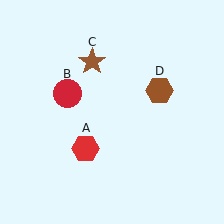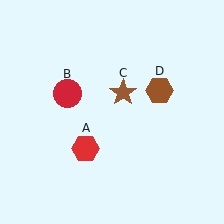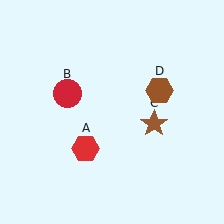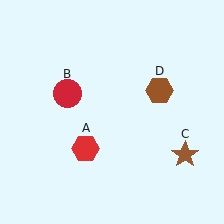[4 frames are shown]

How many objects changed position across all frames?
1 object changed position: brown star (object C).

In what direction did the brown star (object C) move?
The brown star (object C) moved down and to the right.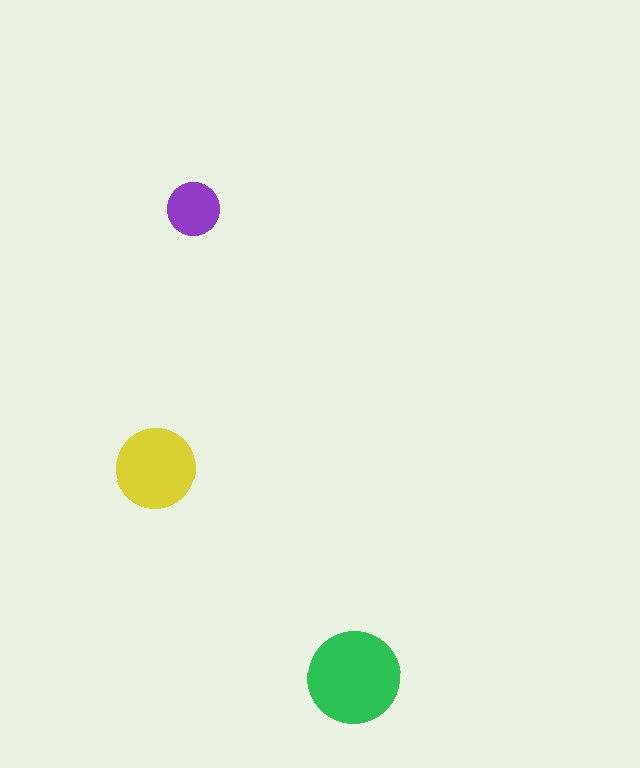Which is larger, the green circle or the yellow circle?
The green one.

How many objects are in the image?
There are 3 objects in the image.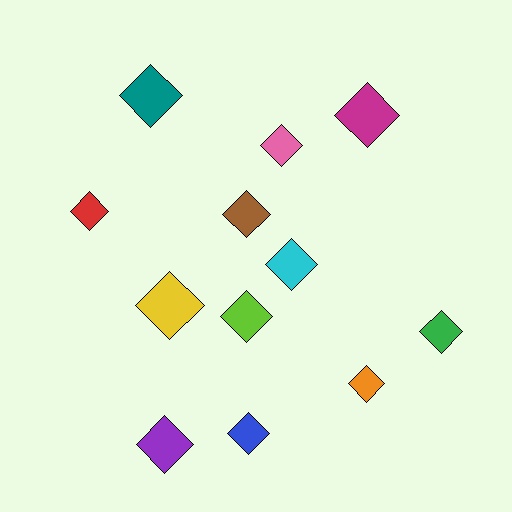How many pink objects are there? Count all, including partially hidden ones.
There is 1 pink object.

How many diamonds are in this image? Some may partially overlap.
There are 12 diamonds.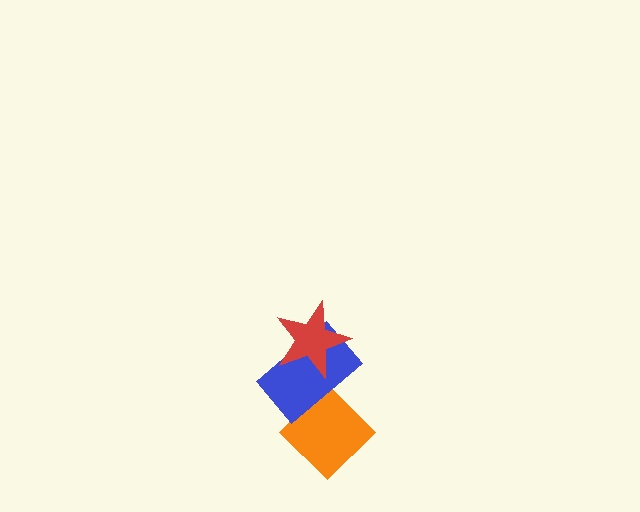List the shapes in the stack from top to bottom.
From top to bottom: the red star, the blue rectangle, the orange diamond.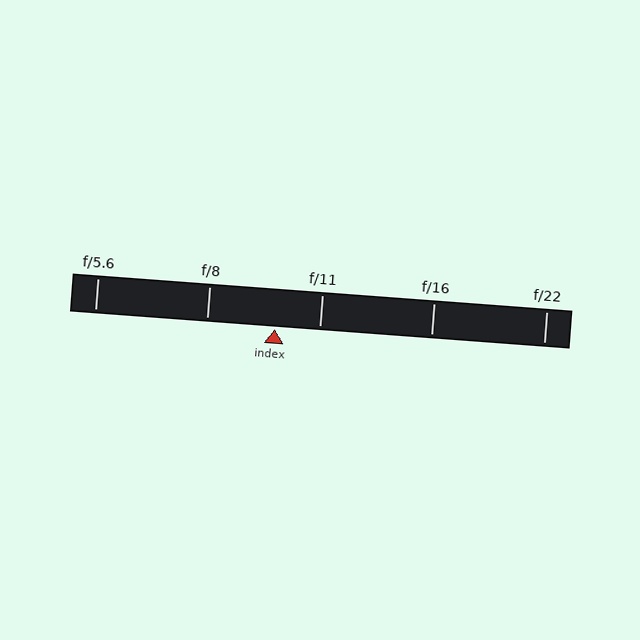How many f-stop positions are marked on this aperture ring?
There are 5 f-stop positions marked.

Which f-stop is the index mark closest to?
The index mark is closest to f/11.